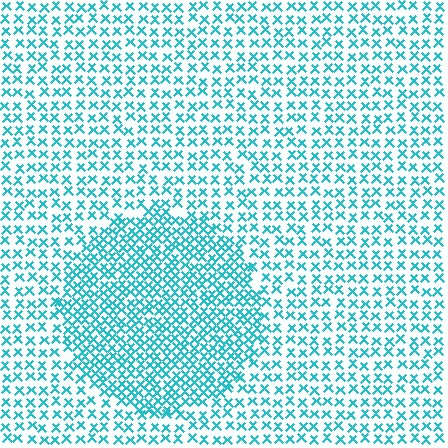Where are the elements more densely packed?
The elements are more densely packed inside the circle boundary.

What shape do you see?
I see a circle.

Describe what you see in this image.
The image contains small cyan elements arranged at two different densities. A circle-shaped region is visible where the elements are more densely packed than the surrounding area.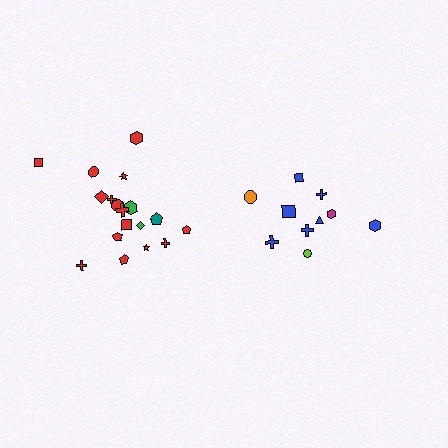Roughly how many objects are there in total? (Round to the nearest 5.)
Roughly 30 objects in total.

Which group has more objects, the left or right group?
The left group.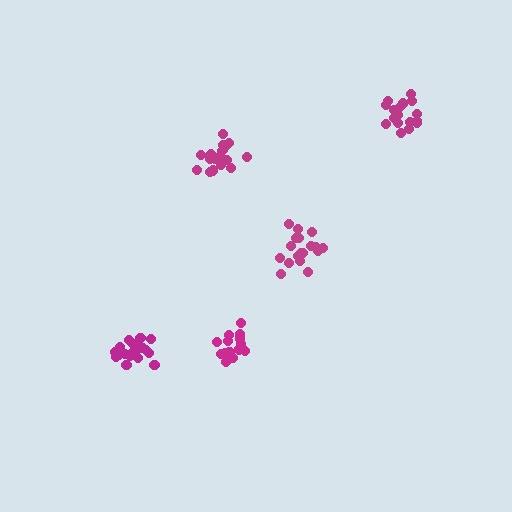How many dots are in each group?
Group 1: 17 dots, Group 2: 19 dots, Group 3: 19 dots, Group 4: 17 dots, Group 5: 19 dots (91 total).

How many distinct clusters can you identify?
There are 5 distinct clusters.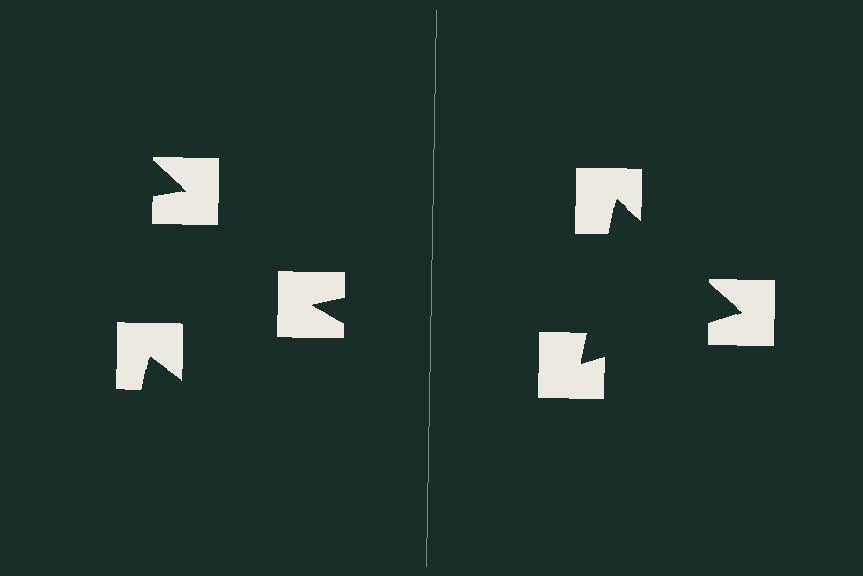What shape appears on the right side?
An illusory triangle.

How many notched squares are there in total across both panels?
6 — 3 on each side.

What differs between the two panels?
The notched squares are positioned identically on both sides; only the wedge orientations differ. On the right they align to a triangle; on the left they are misaligned.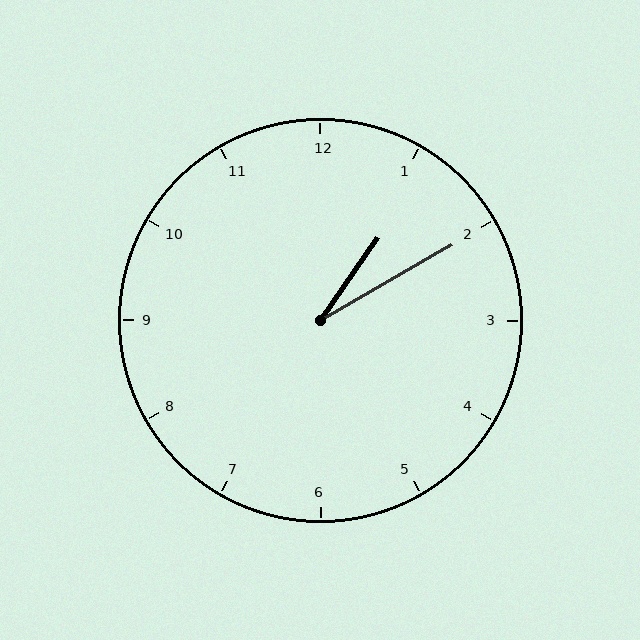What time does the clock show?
1:10.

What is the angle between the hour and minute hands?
Approximately 25 degrees.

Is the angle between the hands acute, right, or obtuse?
It is acute.